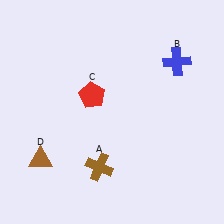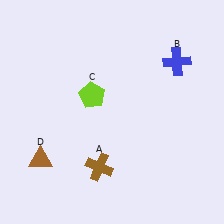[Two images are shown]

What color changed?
The pentagon (C) changed from red in Image 1 to lime in Image 2.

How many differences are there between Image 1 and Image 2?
There is 1 difference between the two images.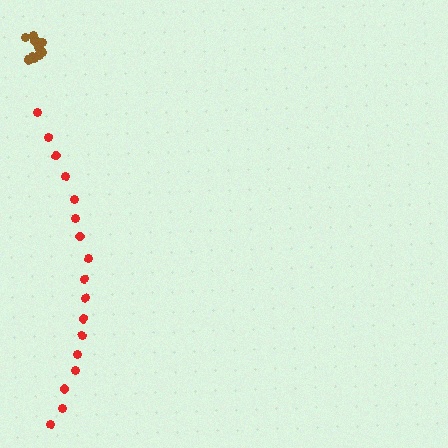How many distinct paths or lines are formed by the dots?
There are 2 distinct paths.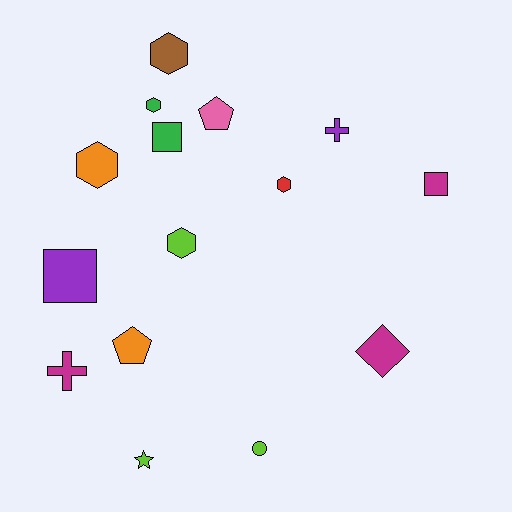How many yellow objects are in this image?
There are no yellow objects.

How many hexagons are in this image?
There are 5 hexagons.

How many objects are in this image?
There are 15 objects.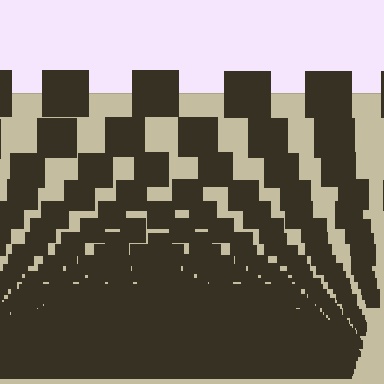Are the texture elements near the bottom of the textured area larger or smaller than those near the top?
Smaller. The gradient is inverted — elements near the bottom are smaller and denser.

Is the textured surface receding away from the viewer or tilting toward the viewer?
The surface appears to tilt toward the viewer. Texture elements get larger and sparser toward the top.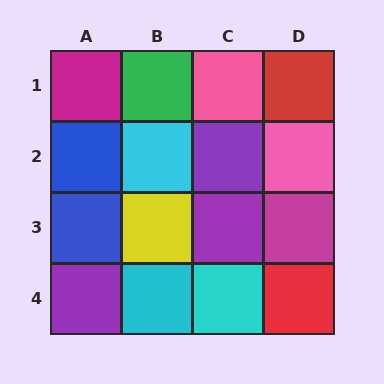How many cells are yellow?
1 cell is yellow.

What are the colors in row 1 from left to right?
Magenta, green, pink, red.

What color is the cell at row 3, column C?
Purple.